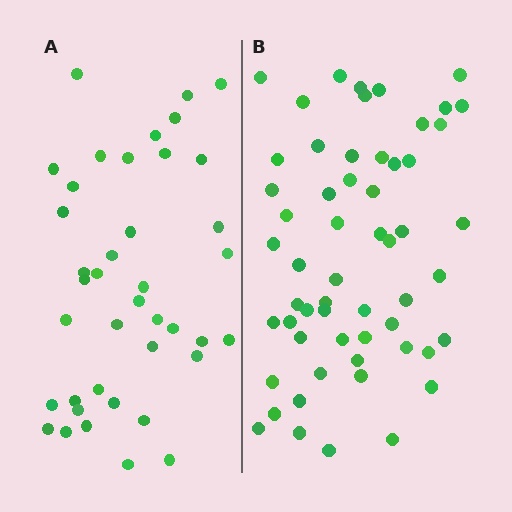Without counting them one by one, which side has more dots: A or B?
Region B (the right region) has more dots.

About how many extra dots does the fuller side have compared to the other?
Region B has approximately 15 more dots than region A.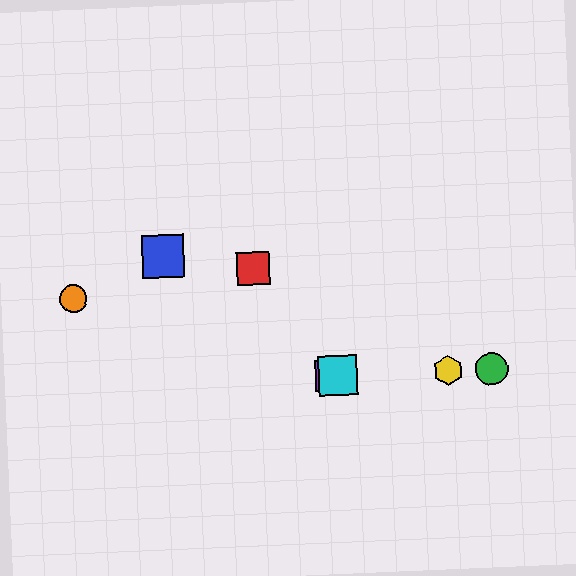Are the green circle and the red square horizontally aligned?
No, the green circle is at y≈369 and the red square is at y≈269.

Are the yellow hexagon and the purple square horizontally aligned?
Yes, both are at y≈370.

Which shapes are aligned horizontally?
The green circle, the yellow hexagon, the purple square, the cyan square are aligned horizontally.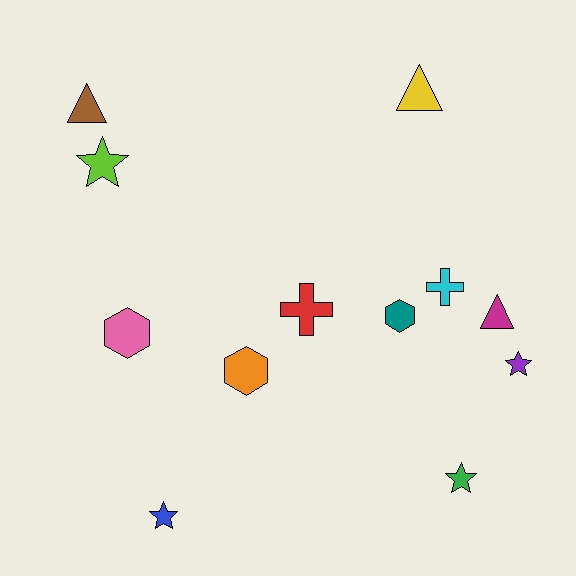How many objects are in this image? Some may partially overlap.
There are 12 objects.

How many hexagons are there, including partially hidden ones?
There are 3 hexagons.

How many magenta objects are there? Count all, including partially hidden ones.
There is 1 magenta object.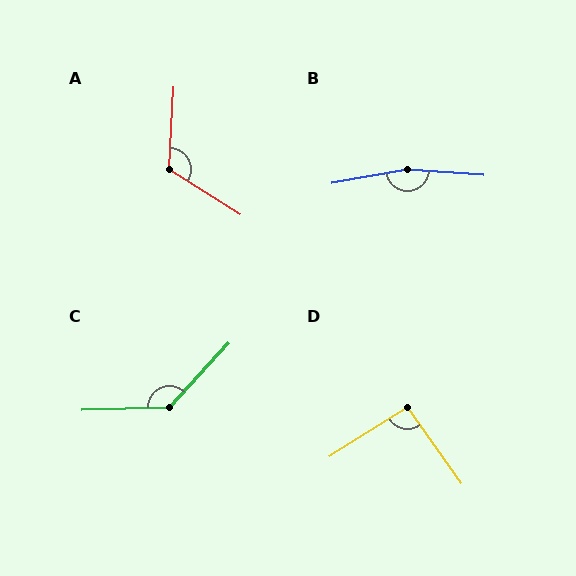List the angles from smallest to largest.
D (93°), A (119°), C (135°), B (166°).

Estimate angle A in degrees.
Approximately 119 degrees.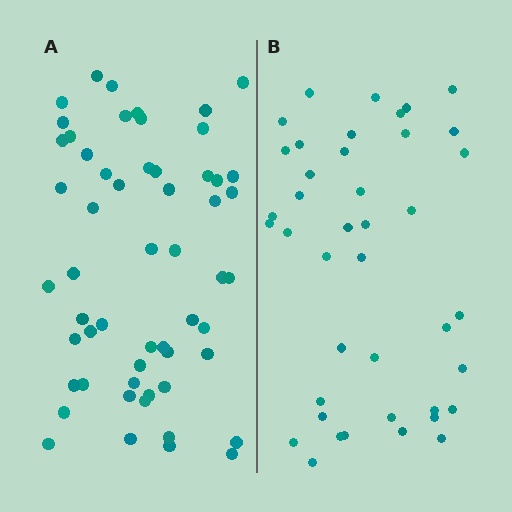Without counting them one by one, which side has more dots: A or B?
Region A (the left region) has more dots.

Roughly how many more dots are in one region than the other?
Region A has approximately 15 more dots than region B.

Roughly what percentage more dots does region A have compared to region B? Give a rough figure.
About 35% more.